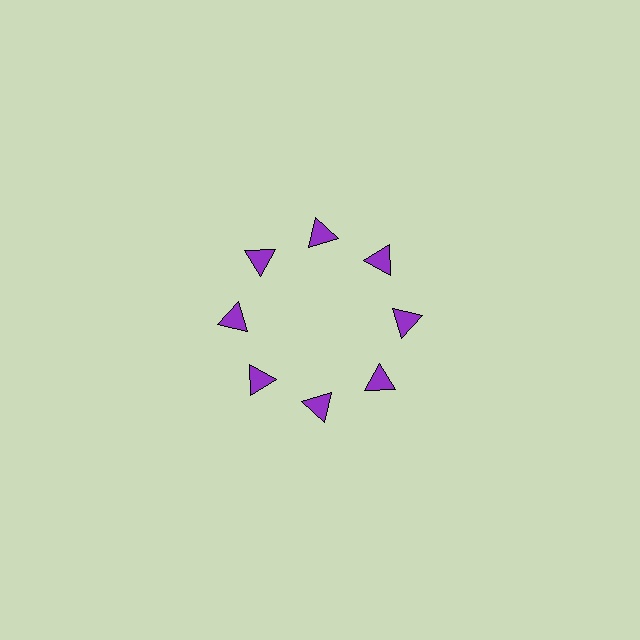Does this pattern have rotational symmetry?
Yes, this pattern has 8-fold rotational symmetry. It looks the same after rotating 45 degrees around the center.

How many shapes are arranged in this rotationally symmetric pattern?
There are 8 shapes, arranged in 8 groups of 1.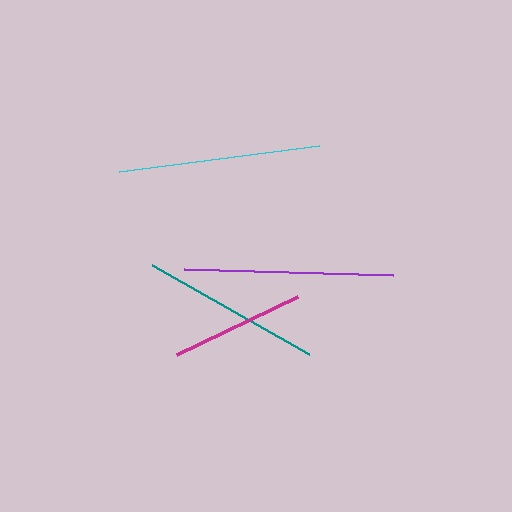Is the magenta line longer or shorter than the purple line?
The purple line is longer than the magenta line.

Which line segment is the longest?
The purple line is the longest at approximately 209 pixels.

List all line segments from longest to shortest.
From longest to shortest: purple, cyan, teal, magenta.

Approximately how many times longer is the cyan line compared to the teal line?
The cyan line is approximately 1.1 times the length of the teal line.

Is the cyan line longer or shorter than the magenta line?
The cyan line is longer than the magenta line.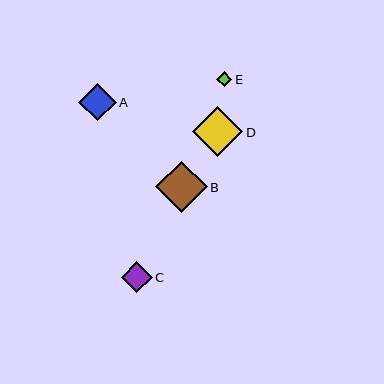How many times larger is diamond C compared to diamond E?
Diamond C is approximately 2.0 times the size of diamond E.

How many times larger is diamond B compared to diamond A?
Diamond B is approximately 1.4 times the size of diamond A.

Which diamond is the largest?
Diamond B is the largest with a size of approximately 51 pixels.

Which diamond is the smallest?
Diamond E is the smallest with a size of approximately 15 pixels.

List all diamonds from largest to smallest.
From largest to smallest: B, D, A, C, E.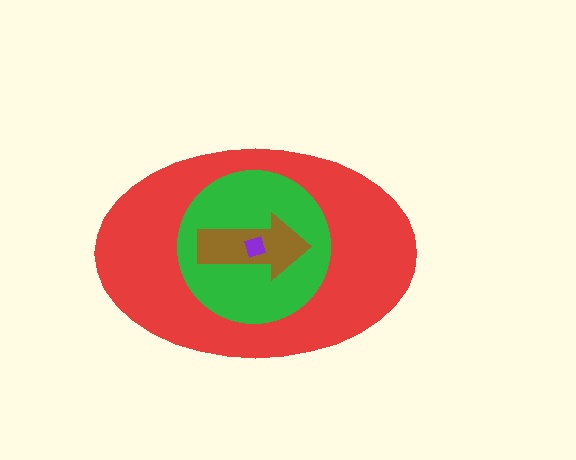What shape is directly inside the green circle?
The brown arrow.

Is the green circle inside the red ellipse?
Yes.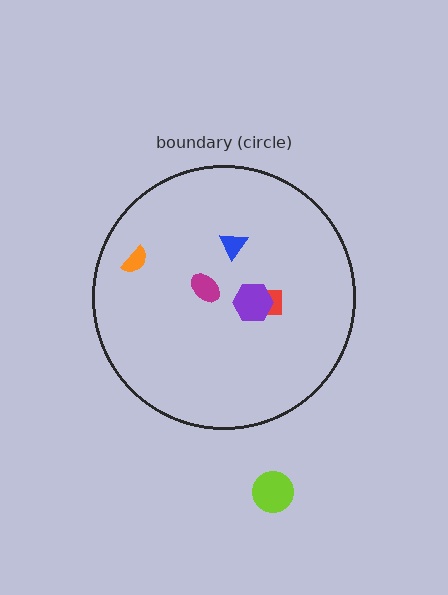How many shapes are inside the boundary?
5 inside, 1 outside.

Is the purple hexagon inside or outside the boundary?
Inside.